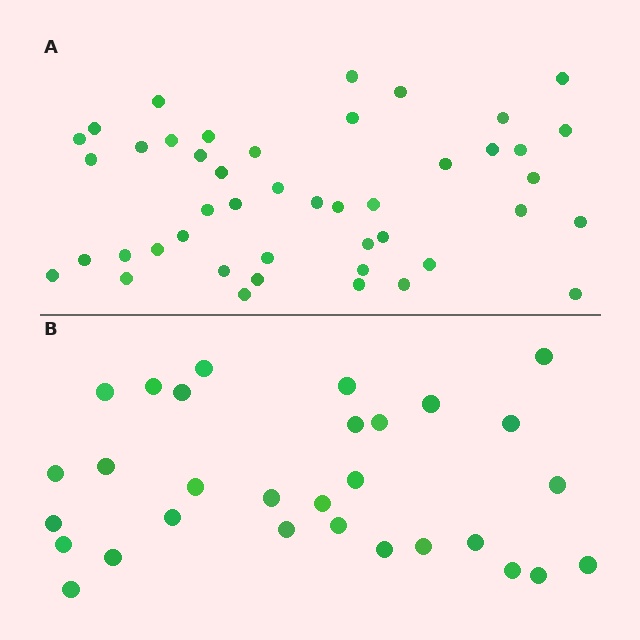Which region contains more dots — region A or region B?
Region A (the top region) has more dots.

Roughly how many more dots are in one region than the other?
Region A has approximately 15 more dots than region B.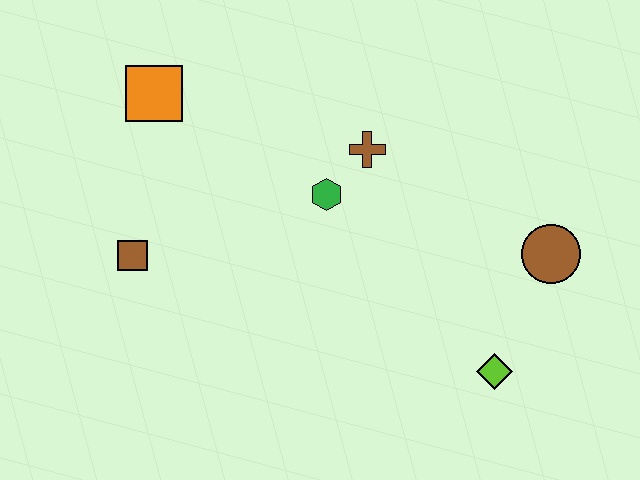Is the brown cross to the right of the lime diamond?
No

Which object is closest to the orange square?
The brown square is closest to the orange square.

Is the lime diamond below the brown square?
Yes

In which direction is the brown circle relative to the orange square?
The brown circle is to the right of the orange square.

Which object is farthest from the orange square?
The lime diamond is farthest from the orange square.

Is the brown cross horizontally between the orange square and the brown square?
No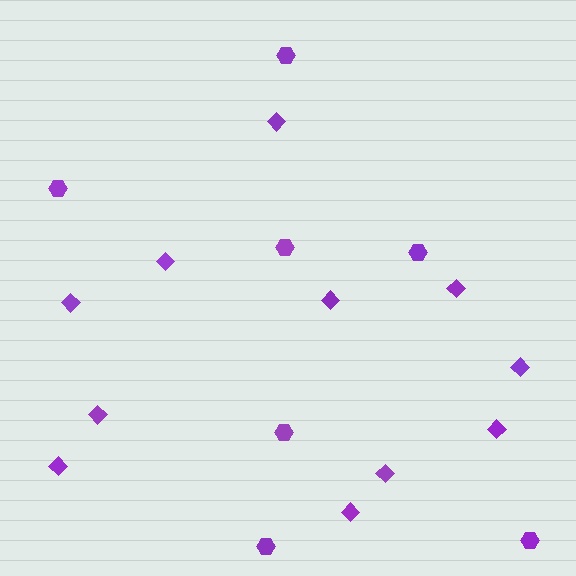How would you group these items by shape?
There are 2 groups: one group of diamonds (11) and one group of hexagons (7).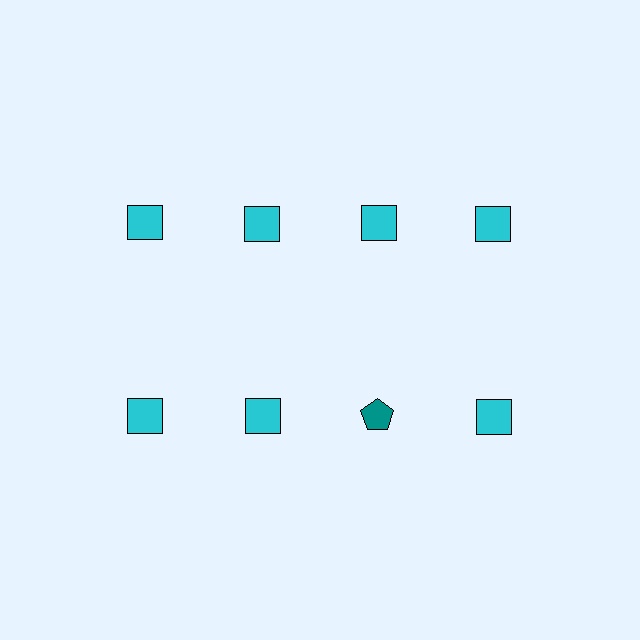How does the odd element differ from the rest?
It differs in both color (teal instead of cyan) and shape (pentagon instead of square).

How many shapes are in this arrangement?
There are 8 shapes arranged in a grid pattern.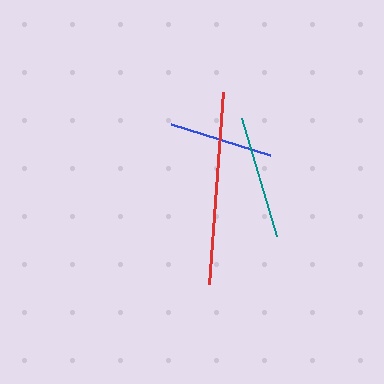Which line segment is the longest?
The red line is the longest at approximately 192 pixels.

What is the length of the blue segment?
The blue segment is approximately 105 pixels long.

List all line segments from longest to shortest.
From longest to shortest: red, teal, blue.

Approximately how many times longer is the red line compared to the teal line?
The red line is approximately 1.6 times the length of the teal line.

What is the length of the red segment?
The red segment is approximately 192 pixels long.